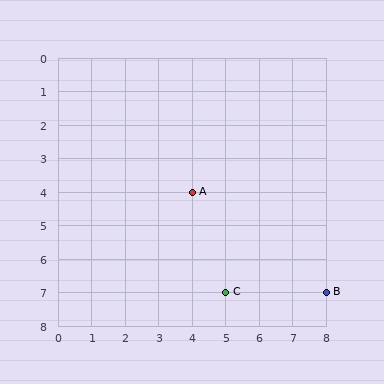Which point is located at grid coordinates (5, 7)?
Point C is at (5, 7).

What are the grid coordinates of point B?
Point B is at grid coordinates (8, 7).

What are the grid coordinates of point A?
Point A is at grid coordinates (4, 4).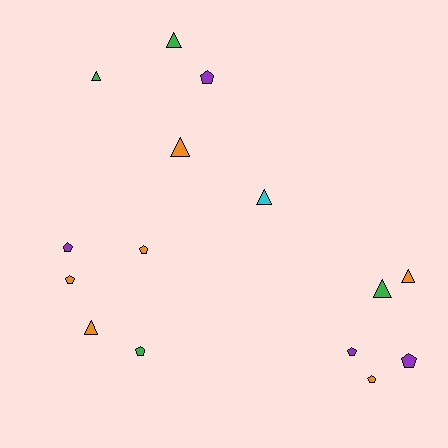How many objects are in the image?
There are 15 objects.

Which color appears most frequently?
Orange, with 6 objects.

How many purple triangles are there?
There are no purple triangles.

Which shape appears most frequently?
Pentagon, with 8 objects.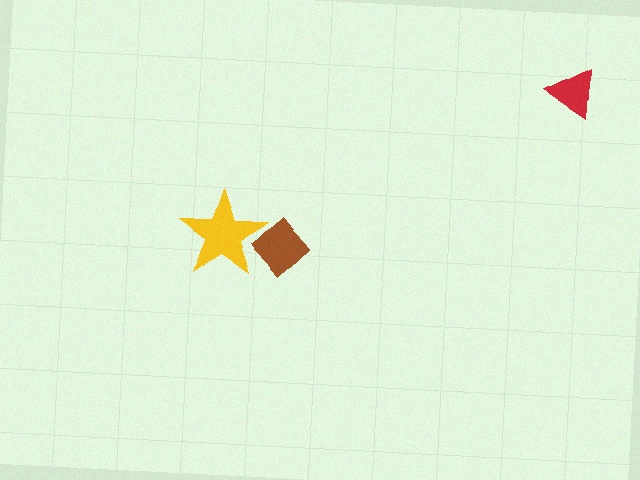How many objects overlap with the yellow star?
1 object overlaps with the yellow star.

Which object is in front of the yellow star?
The brown diamond is in front of the yellow star.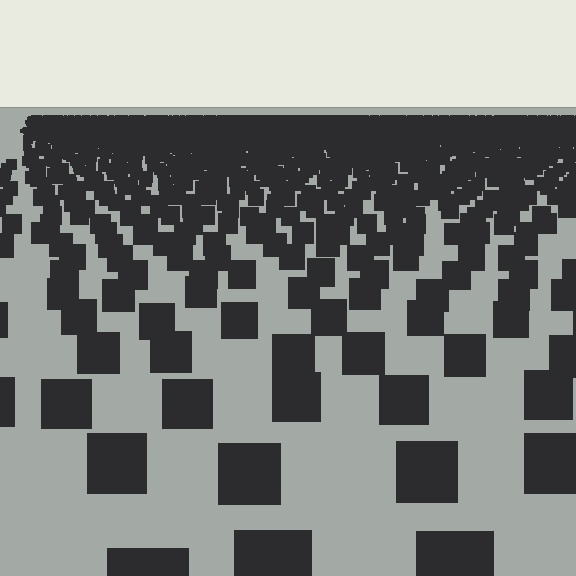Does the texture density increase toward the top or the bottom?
Density increases toward the top.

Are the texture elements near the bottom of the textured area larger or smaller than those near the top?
Larger. Near the bottom, elements are closer to the viewer and appear at a bigger on-screen size.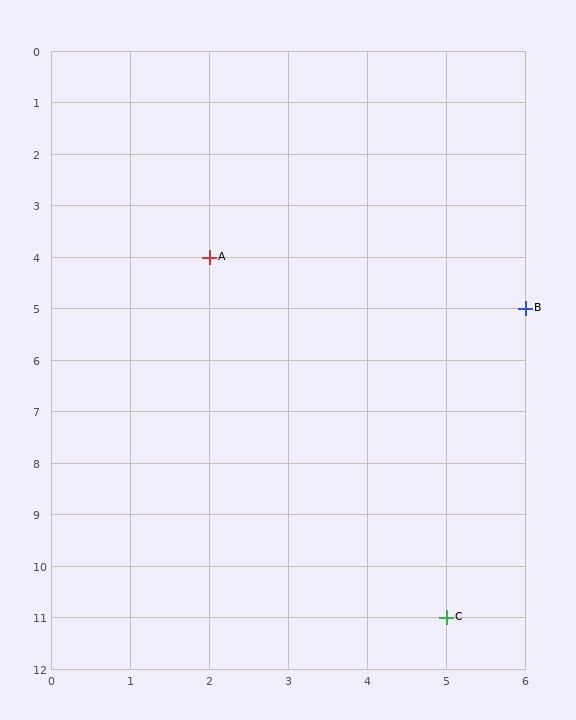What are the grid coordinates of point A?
Point A is at grid coordinates (2, 4).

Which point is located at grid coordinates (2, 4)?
Point A is at (2, 4).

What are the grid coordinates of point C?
Point C is at grid coordinates (5, 11).